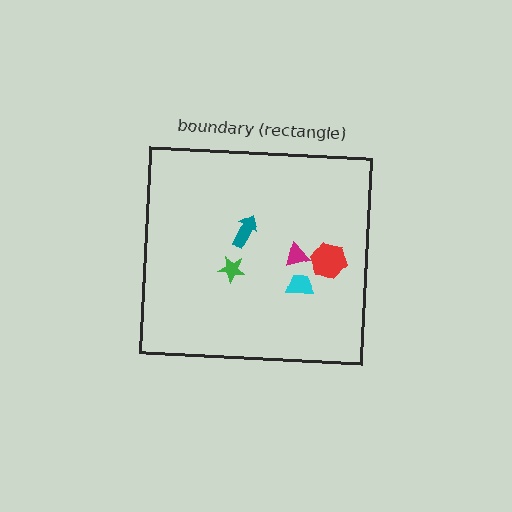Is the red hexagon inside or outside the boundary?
Inside.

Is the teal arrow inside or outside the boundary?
Inside.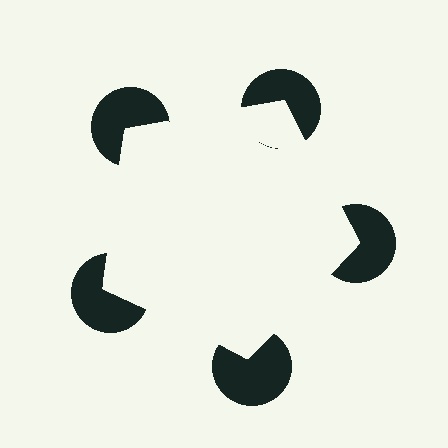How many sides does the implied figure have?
5 sides.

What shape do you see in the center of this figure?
An illusory pentagon — its edges are inferred from the aligned wedge cuts in the pac-man discs, not physically drawn.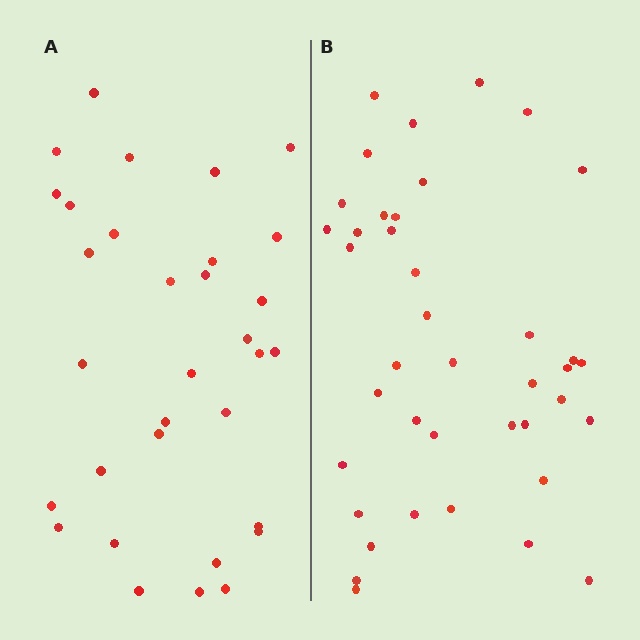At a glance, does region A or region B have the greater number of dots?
Region B (the right region) has more dots.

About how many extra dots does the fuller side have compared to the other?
Region B has roughly 8 or so more dots than region A.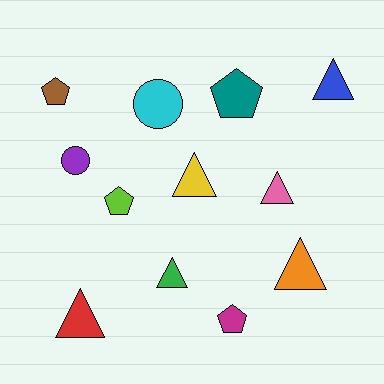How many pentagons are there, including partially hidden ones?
There are 4 pentagons.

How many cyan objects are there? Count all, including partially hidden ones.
There is 1 cyan object.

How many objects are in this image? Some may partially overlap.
There are 12 objects.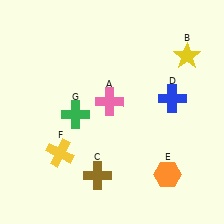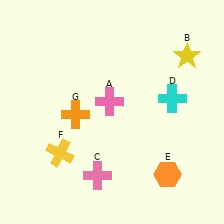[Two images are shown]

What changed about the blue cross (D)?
In Image 1, D is blue. In Image 2, it changed to cyan.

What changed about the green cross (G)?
In Image 1, G is green. In Image 2, it changed to orange.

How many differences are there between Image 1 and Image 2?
There are 3 differences between the two images.